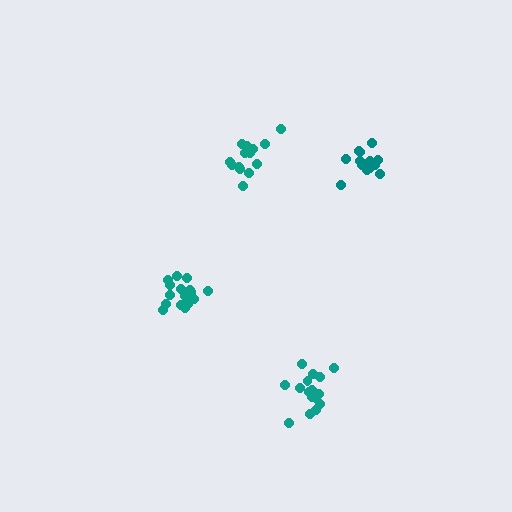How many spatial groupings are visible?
There are 4 spatial groupings.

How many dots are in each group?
Group 1: 16 dots, Group 2: 14 dots, Group 3: 14 dots, Group 4: 17 dots (61 total).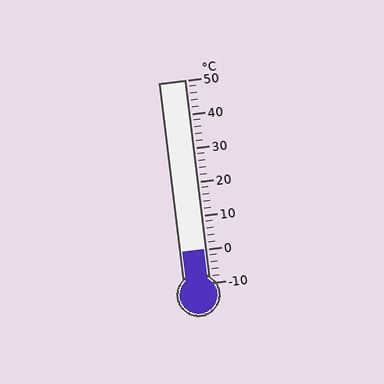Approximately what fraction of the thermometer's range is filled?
The thermometer is filled to approximately 15% of its range.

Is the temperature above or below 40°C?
The temperature is below 40°C.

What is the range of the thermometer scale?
The thermometer scale ranges from -10°C to 50°C.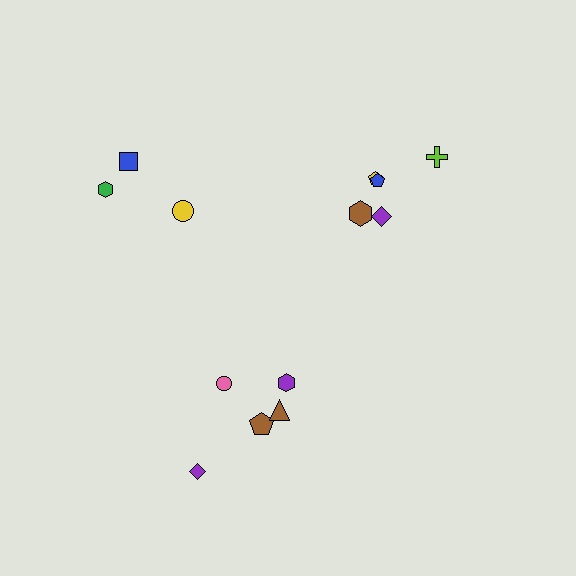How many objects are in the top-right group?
There are 5 objects.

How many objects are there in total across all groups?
There are 13 objects.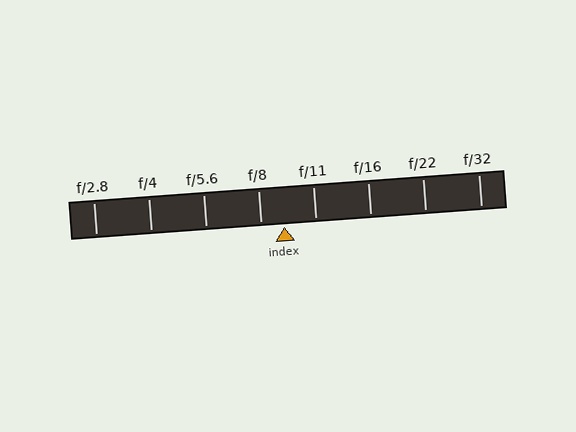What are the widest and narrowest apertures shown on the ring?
The widest aperture shown is f/2.8 and the narrowest is f/32.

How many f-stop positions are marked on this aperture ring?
There are 8 f-stop positions marked.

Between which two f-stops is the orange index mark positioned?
The index mark is between f/8 and f/11.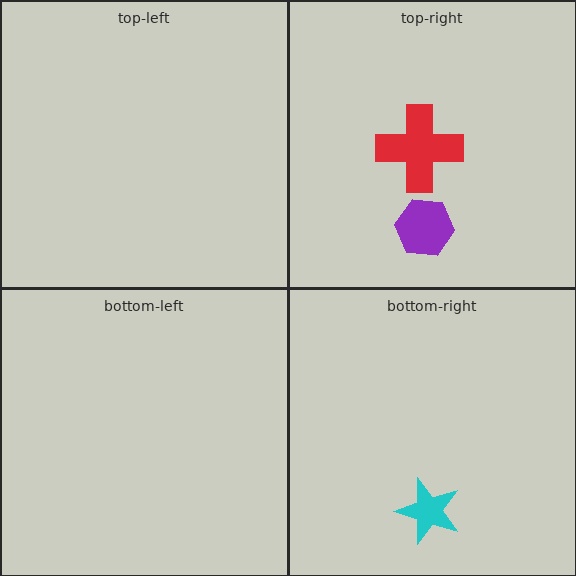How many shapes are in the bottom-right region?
1.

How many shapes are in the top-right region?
2.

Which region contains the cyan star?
The bottom-right region.